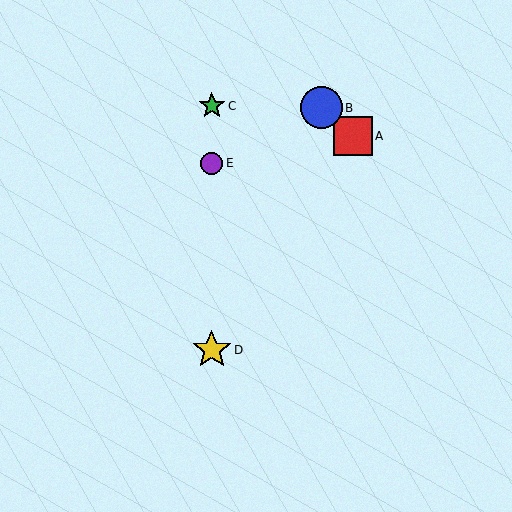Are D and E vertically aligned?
Yes, both are at x≈212.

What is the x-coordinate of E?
Object E is at x≈212.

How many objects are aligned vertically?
3 objects (C, D, E) are aligned vertically.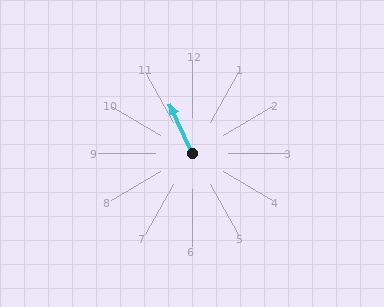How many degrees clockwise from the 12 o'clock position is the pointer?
Approximately 336 degrees.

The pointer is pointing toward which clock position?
Roughly 11 o'clock.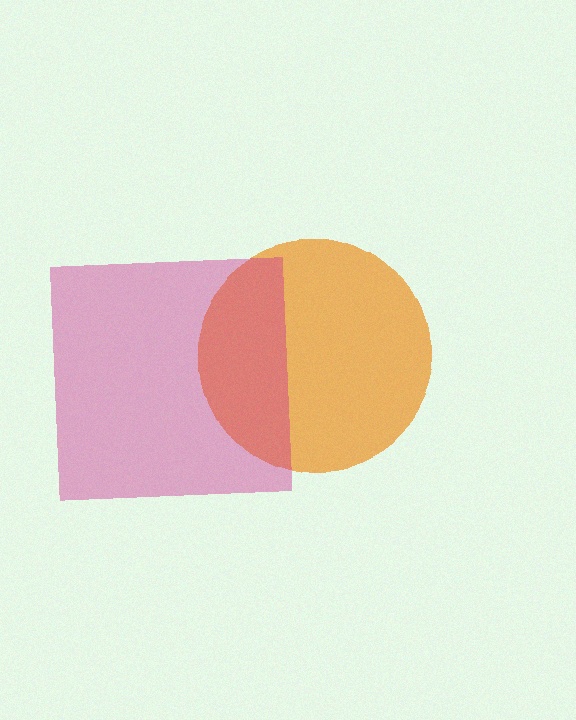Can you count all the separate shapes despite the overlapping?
Yes, there are 2 separate shapes.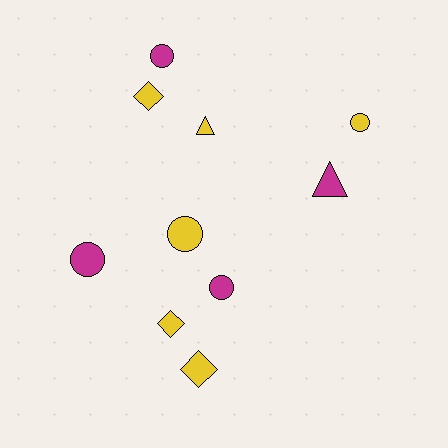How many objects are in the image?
There are 10 objects.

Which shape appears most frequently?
Circle, with 5 objects.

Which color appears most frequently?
Yellow, with 6 objects.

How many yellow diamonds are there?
There are 3 yellow diamonds.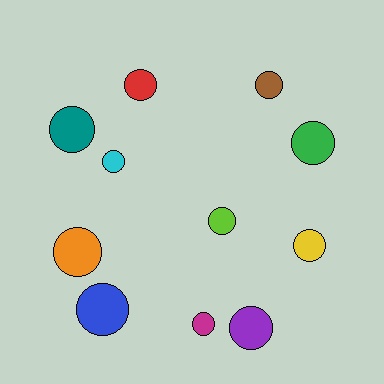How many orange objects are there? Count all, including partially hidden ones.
There is 1 orange object.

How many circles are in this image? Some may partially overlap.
There are 11 circles.